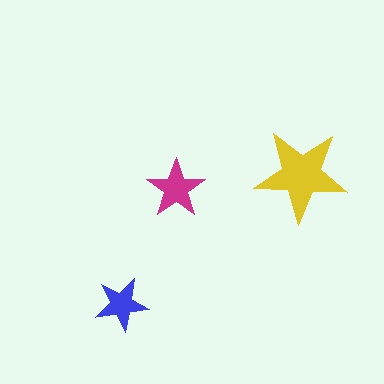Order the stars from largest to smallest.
the yellow one, the magenta one, the blue one.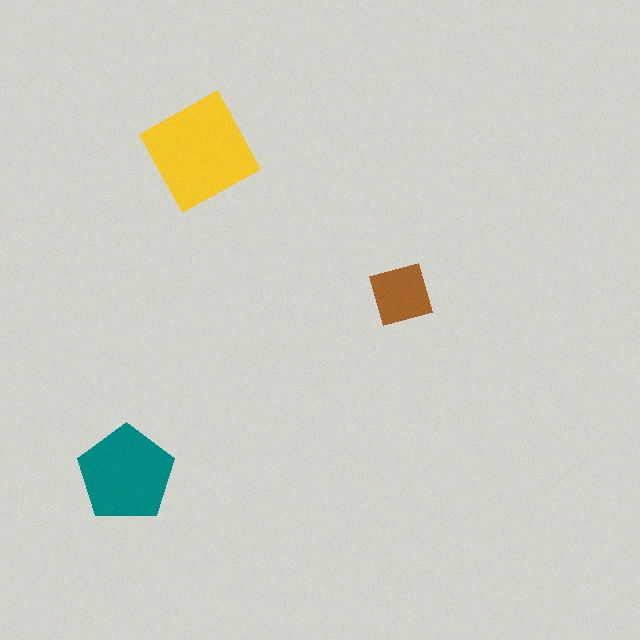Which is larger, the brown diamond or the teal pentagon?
The teal pentagon.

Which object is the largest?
The yellow square.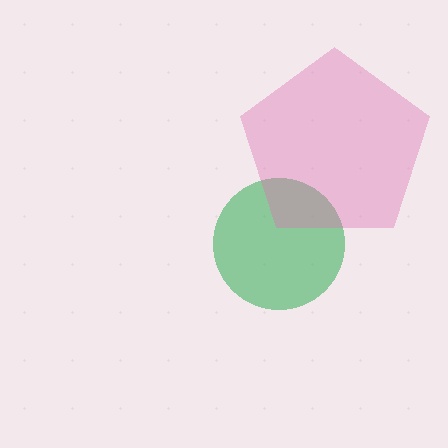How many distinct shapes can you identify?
There are 2 distinct shapes: a green circle, a pink pentagon.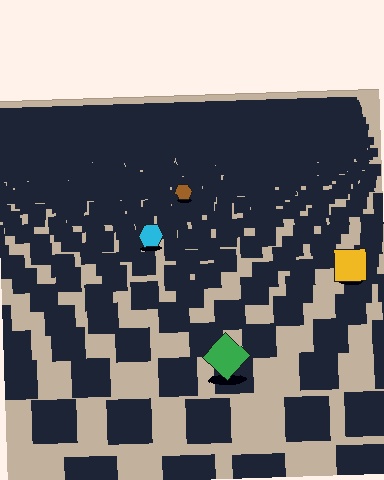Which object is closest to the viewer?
The green diamond is closest. The texture marks near it are larger and more spread out.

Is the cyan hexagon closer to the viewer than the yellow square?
No. The yellow square is closer — you can tell from the texture gradient: the ground texture is coarser near it.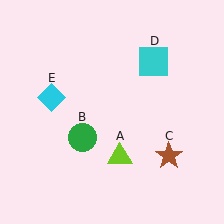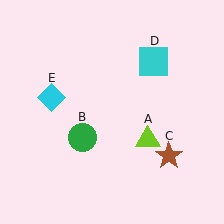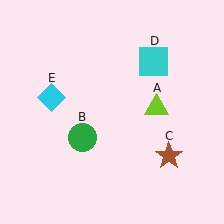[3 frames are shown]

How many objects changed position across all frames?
1 object changed position: lime triangle (object A).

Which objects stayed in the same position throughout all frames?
Green circle (object B) and brown star (object C) and cyan square (object D) and cyan diamond (object E) remained stationary.